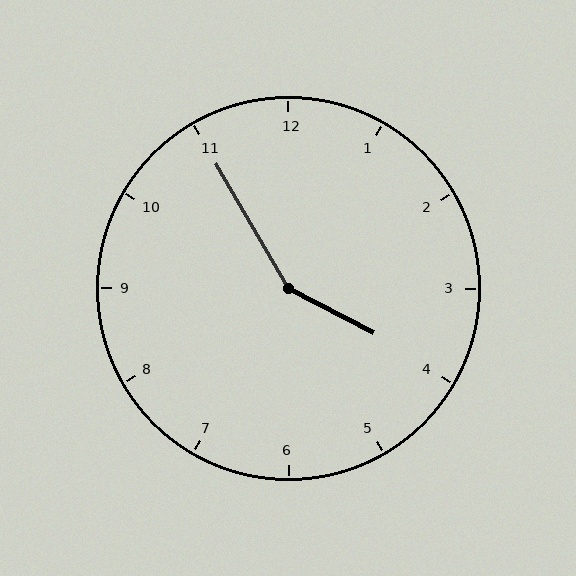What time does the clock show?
3:55.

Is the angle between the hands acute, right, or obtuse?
It is obtuse.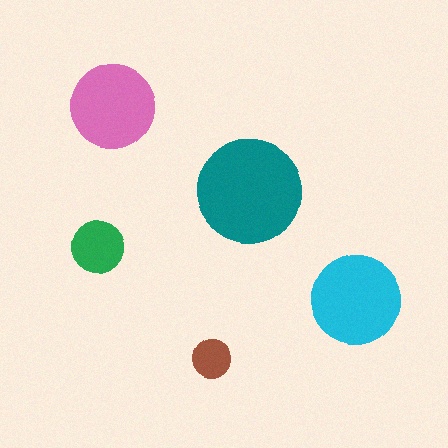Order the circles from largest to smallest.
the teal one, the cyan one, the pink one, the green one, the brown one.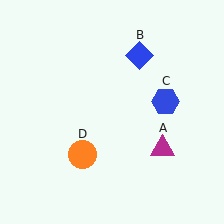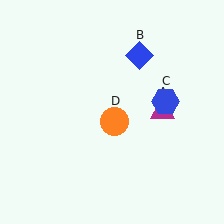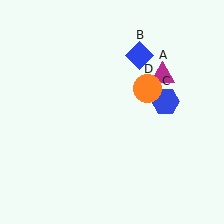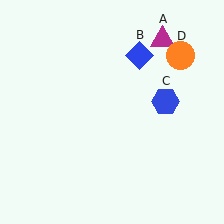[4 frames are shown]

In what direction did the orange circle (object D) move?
The orange circle (object D) moved up and to the right.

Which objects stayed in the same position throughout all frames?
Blue diamond (object B) and blue hexagon (object C) remained stationary.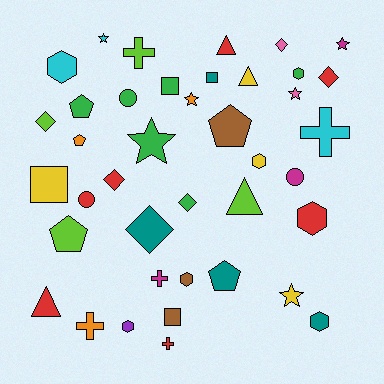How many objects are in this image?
There are 40 objects.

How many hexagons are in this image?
There are 7 hexagons.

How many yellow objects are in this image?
There are 4 yellow objects.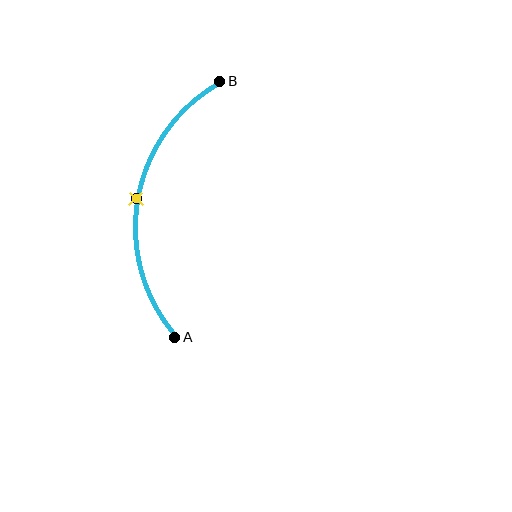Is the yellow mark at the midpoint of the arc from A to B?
Yes. The yellow mark lies on the arc at equal arc-length from both A and B — it is the arc midpoint.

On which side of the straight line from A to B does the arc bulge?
The arc bulges to the left of the straight line connecting A and B.